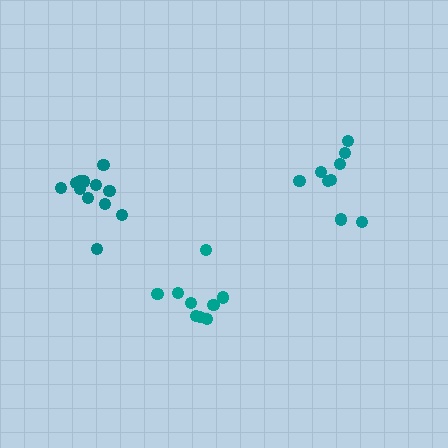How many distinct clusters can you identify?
There are 3 distinct clusters.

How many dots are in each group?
Group 1: 9 dots, Group 2: 12 dots, Group 3: 9 dots (30 total).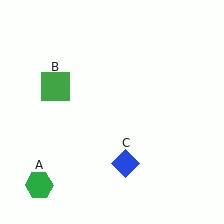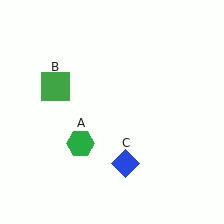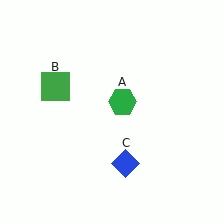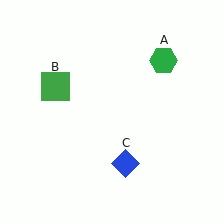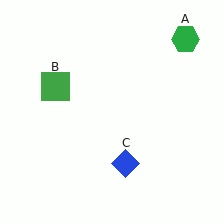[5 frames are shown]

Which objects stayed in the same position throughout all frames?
Green square (object B) and blue diamond (object C) remained stationary.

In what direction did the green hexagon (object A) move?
The green hexagon (object A) moved up and to the right.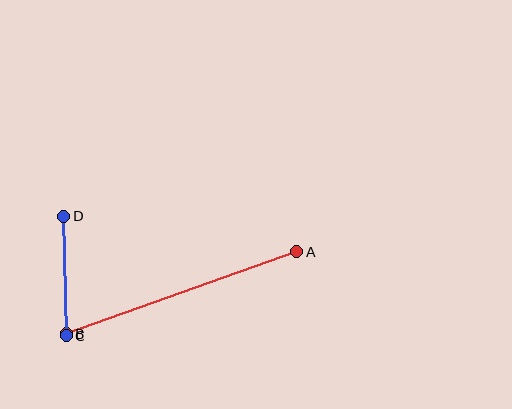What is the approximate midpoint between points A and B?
The midpoint is at approximately (182, 293) pixels.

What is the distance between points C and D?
The distance is approximately 119 pixels.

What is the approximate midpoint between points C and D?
The midpoint is at approximately (65, 276) pixels.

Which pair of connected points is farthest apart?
Points A and B are farthest apart.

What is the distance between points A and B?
The distance is approximately 245 pixels.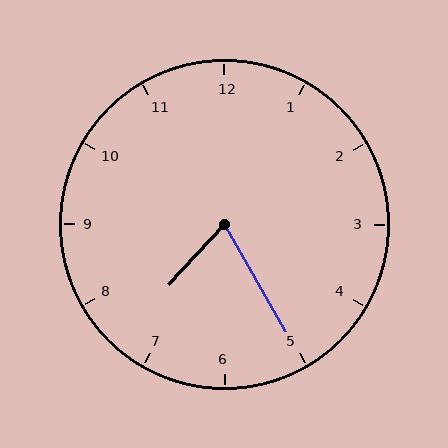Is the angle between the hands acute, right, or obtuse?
It is acute.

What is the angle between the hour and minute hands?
Approximately 72 degrees.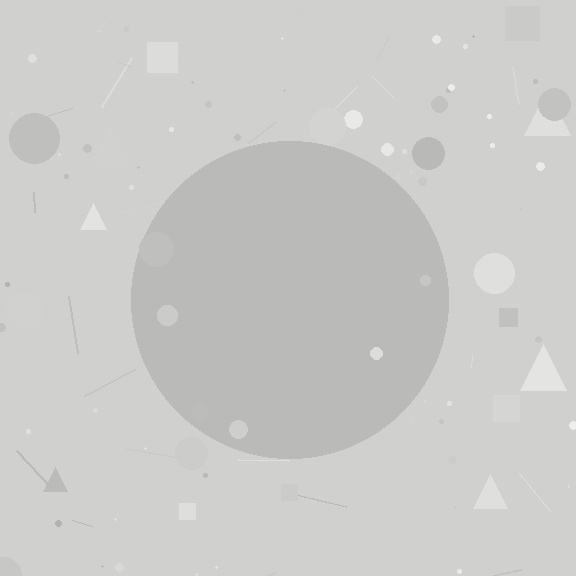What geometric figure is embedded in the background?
A circle is embedded in the background.